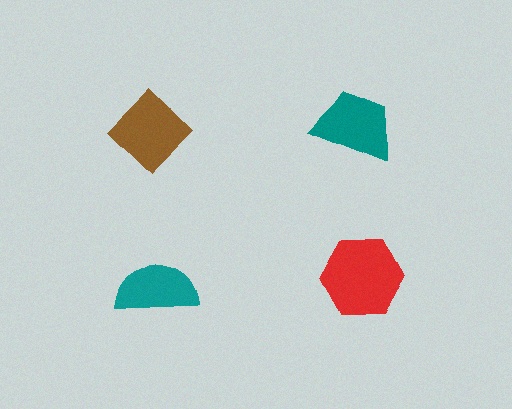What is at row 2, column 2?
A red hexagon.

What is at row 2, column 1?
A teal semicircle.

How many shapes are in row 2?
2 shapes.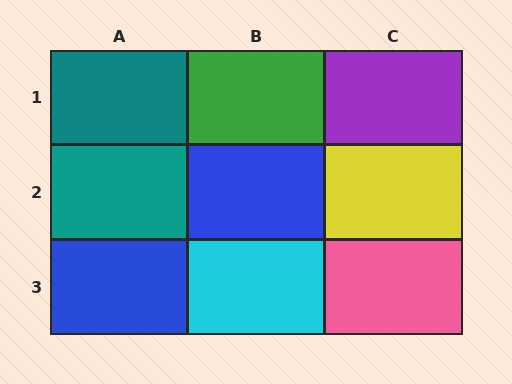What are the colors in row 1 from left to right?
Teal, green, purple.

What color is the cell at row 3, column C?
Pink.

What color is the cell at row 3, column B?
Cyan.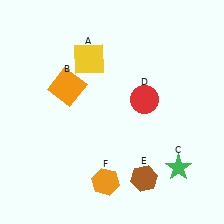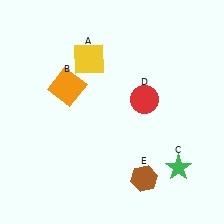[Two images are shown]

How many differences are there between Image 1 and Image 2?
There is 1 difference between the two images.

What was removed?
The orange hexagon (F) was removed in Image 2.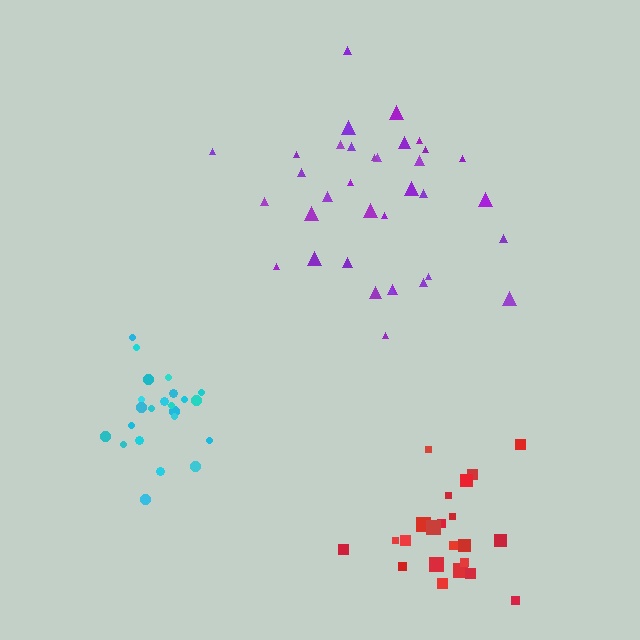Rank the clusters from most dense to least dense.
cyan, red, purple.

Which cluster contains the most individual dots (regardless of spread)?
Purple (35).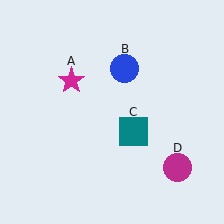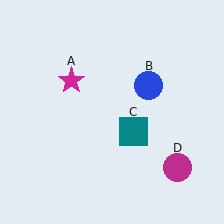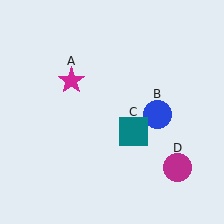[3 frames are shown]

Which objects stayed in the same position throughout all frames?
Magenta star (object A) and teal square (object C) and magenta circle (object D) remained stationary.